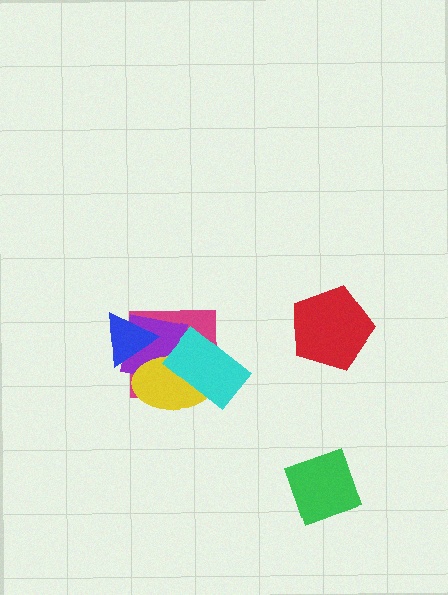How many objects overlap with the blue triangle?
3 objects overlap with the blue triangle.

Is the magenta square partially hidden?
Yes, it is partially covered by another shape.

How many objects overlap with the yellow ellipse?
4 objects overlap with the yellow ellipse.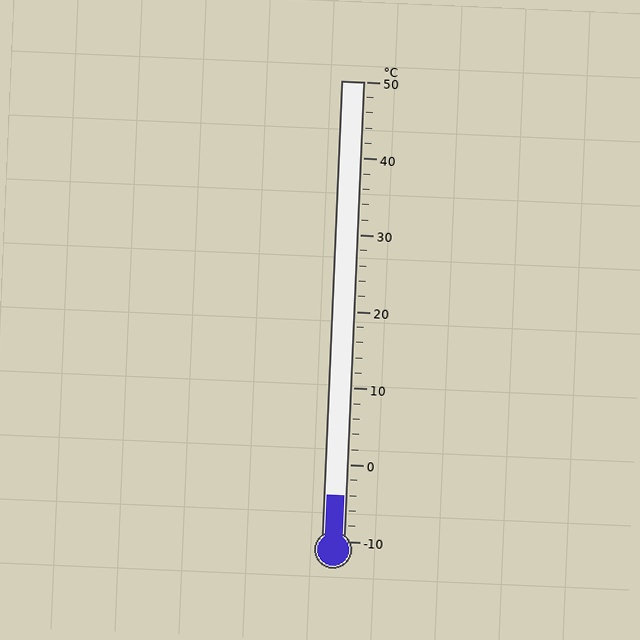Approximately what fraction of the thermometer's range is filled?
The thermometer is filled to approximately 10% of its range.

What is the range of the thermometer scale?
The thermometer scale ranges from -10°C to 50°C.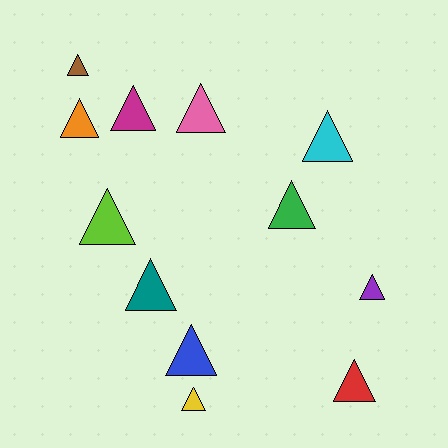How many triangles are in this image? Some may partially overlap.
There are 12 triangles.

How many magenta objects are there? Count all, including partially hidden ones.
There is 1 magenta object.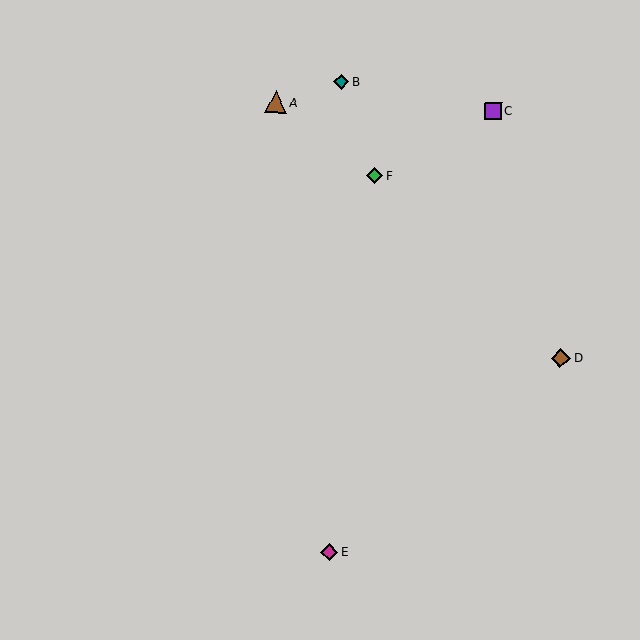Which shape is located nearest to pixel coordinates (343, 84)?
The teal diamond (labeled B) at (341, 82) is nearest to that location.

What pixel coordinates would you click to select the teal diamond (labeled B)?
Click at (341, 82) to select the teal diamond B.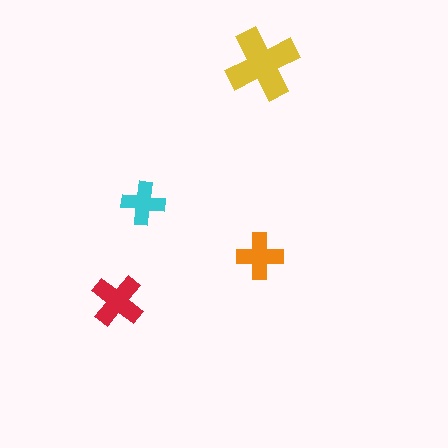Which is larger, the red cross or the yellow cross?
The yellow one.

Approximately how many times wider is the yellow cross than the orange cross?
About 1.5 times wider.